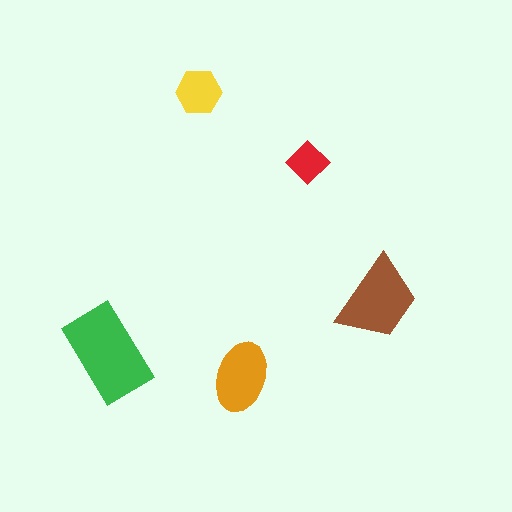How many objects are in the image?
There are 5 objects in the image.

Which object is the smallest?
The red diamond.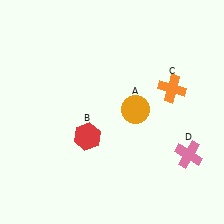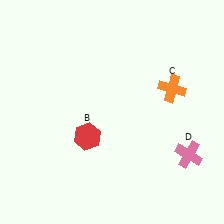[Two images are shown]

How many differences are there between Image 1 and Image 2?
There is 1 difference between the two images.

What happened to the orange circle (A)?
The orange circle (A) was removed in Image 2. It was in the top-right area of Image 1.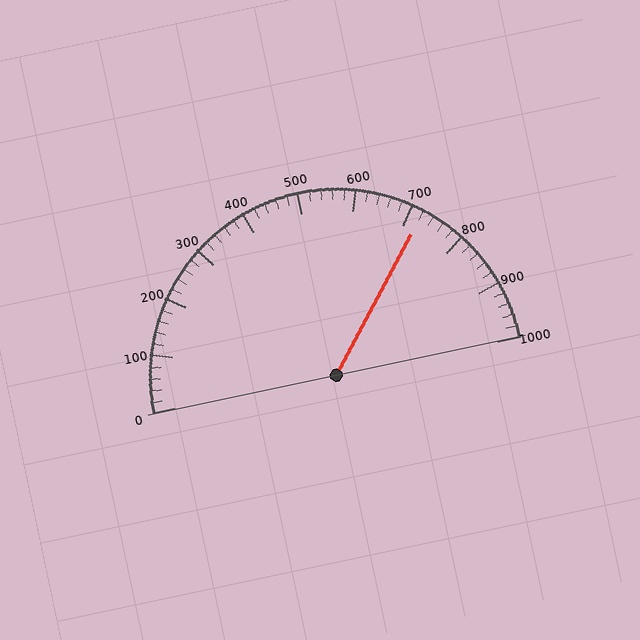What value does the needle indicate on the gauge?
The needle indicates approximately 720.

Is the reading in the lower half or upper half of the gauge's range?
The reading is in the upper half of the range (0 to 1000).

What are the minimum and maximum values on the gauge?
The gauge ranges from 0 to 1000.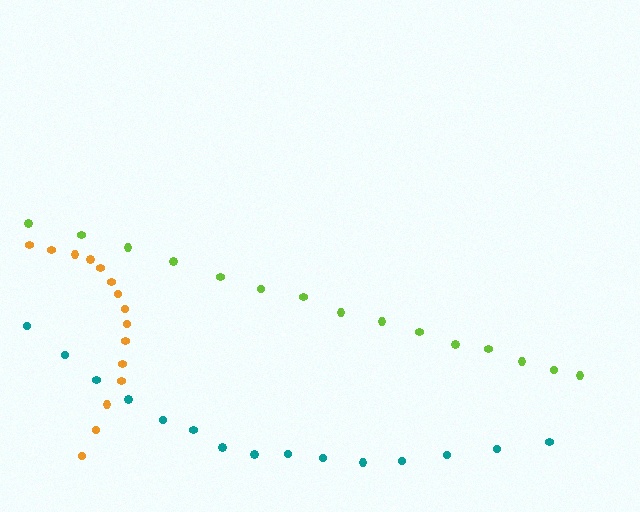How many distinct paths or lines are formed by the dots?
There are 3 distinct paths.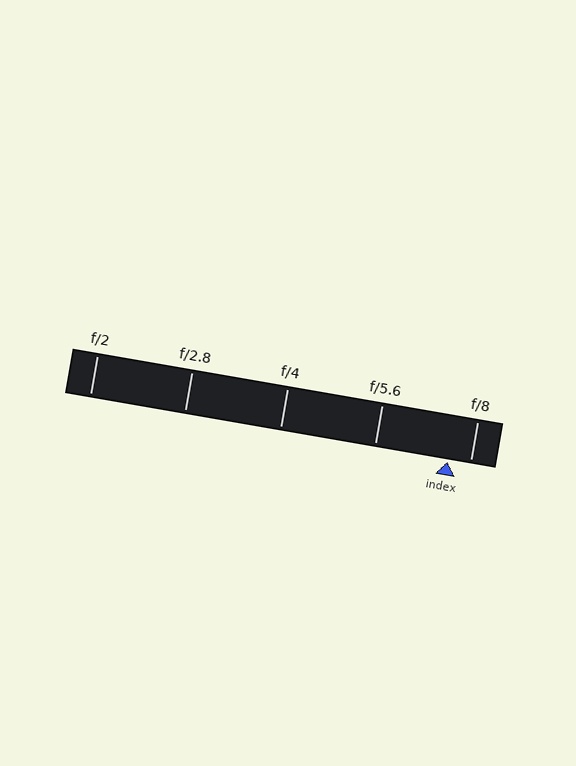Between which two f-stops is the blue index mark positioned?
The index mark is between f/5.6 and f/8.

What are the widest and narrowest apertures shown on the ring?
The widest aperture shown is f/2 and the narrowest is f/8.